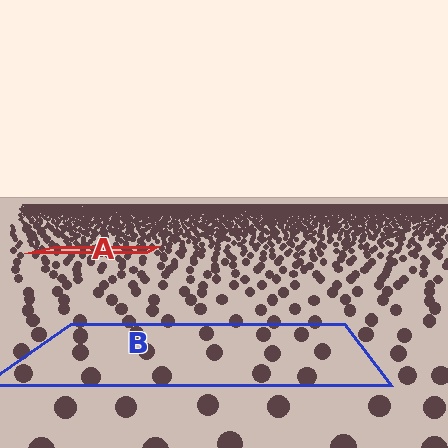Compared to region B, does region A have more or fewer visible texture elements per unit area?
Region A has more texture elements per unit area — they are packed more densely because it is farther away.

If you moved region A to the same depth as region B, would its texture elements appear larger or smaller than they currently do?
They would appear larger. At a closer depth, the same texture elements are projected at a bigger on-screen size.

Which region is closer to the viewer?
Region B is closer. The texture elements there are larger and more spread out.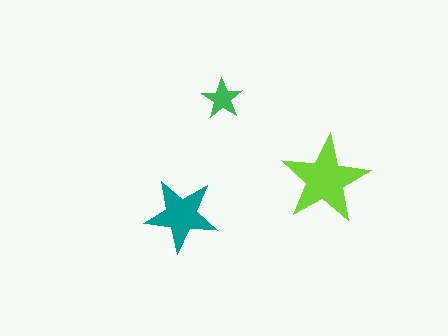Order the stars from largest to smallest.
the lime one, the teal one, the green one.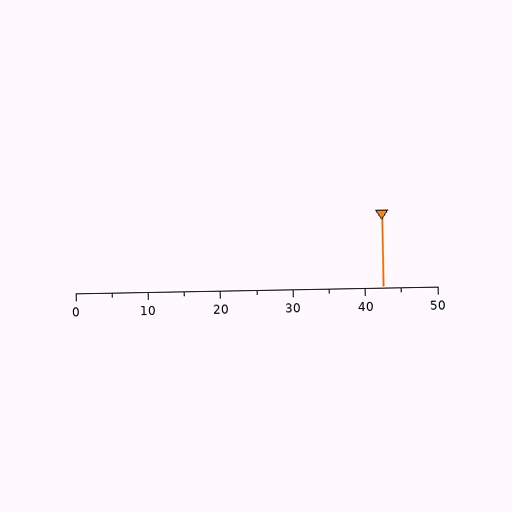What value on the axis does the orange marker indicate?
The marker indicates approximately 42.5.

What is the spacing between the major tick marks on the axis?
The major ticks are spaced 10 apart.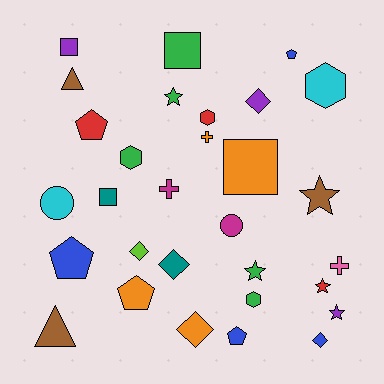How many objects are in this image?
There are 30 objects.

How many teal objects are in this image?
There are 2 teal objects.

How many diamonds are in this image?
There are 5 diamonds.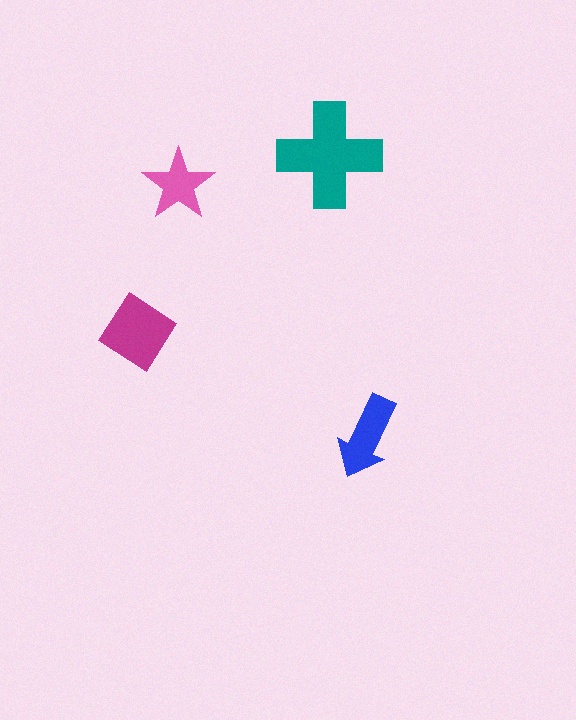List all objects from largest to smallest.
The teal cross, the magenta diamond, the blue arrow, the pink star.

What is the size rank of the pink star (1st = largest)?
4th.